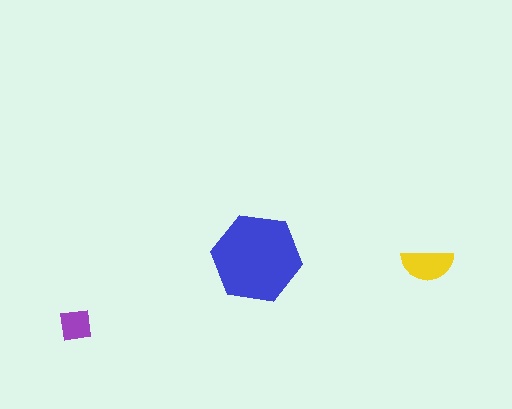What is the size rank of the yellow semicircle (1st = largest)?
2nd.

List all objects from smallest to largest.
The purple square, the yellow semicircle, the blue hexagon.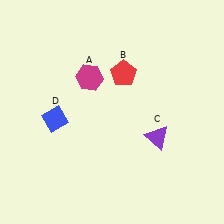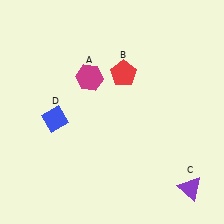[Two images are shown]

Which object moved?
The purple triangle (C) moved down.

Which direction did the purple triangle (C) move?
The purple triangle (C) moved down.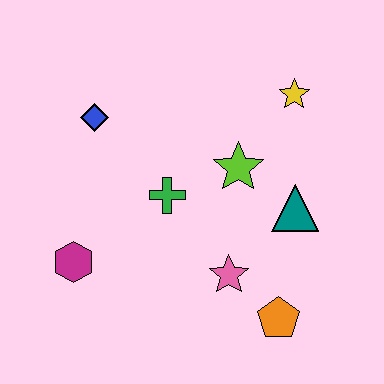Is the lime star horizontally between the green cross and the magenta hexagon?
No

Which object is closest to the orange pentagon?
The pink star is closest to the orange pentagon.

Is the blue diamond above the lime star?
Yes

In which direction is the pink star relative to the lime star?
The pink star is below the lime star.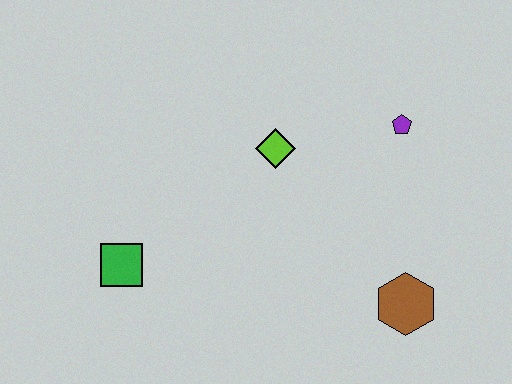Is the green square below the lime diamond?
Yes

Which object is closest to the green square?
The lime diamond is closest to the green square.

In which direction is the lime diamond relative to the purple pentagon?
The lime diamond is to the left of the purple pentagon.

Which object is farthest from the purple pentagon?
The green square is farthest from the purple pentagon.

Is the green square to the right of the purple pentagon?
No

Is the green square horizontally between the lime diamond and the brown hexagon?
No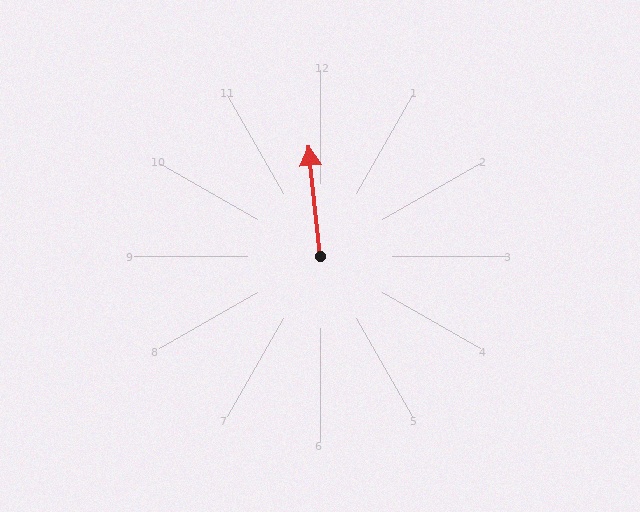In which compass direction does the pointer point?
North.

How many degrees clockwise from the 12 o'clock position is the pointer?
Approximately 354 degrees.